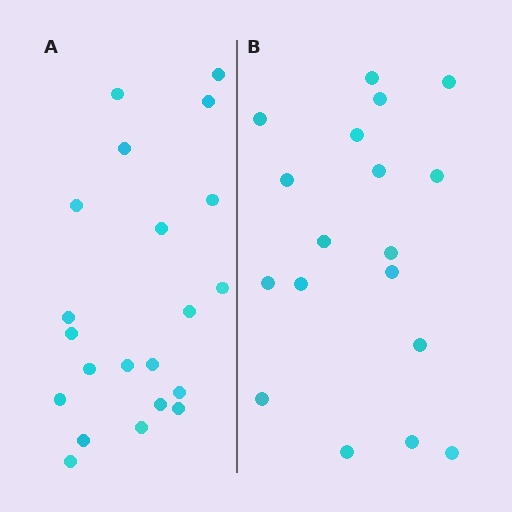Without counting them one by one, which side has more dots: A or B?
Region A (the left region) has more dots.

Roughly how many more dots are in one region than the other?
Region A has just a few more — roughly 2 or 3 more dots than region B.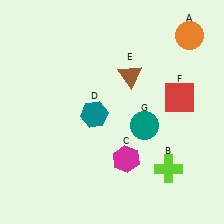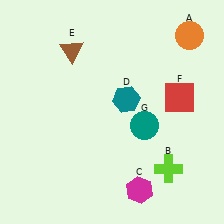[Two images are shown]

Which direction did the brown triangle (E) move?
The brown triangle (E) moved left.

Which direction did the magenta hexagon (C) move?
The magenta hexagon (C) moved down.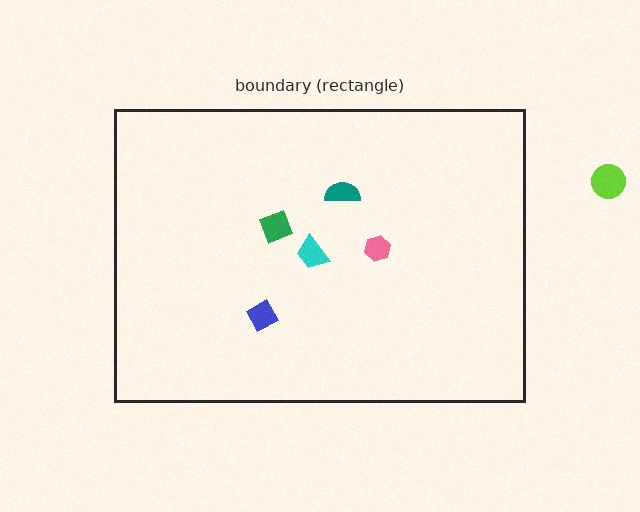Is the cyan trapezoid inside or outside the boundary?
Inside.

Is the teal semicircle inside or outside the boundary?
Inside.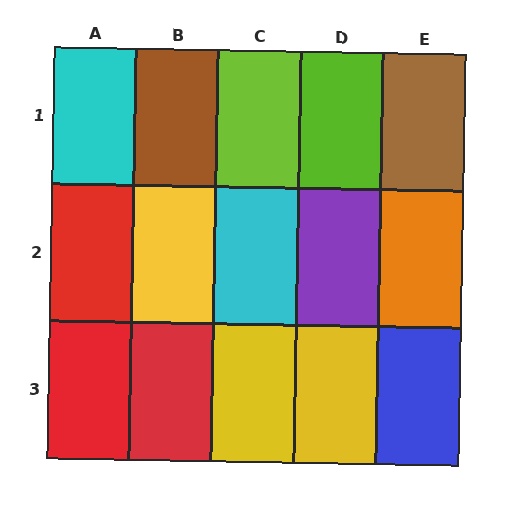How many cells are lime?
2 cells are lime.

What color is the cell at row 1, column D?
Lime.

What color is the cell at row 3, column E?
Blue.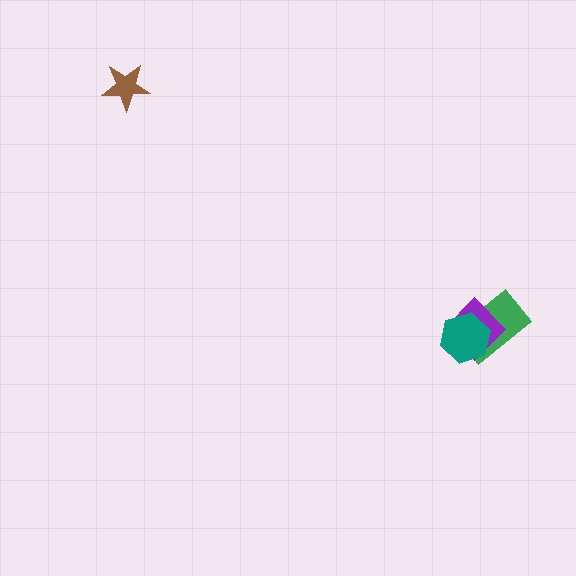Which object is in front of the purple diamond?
The teal hexagon is in front of the purple diamond.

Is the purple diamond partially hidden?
Yes, it is partially covered by another shape.